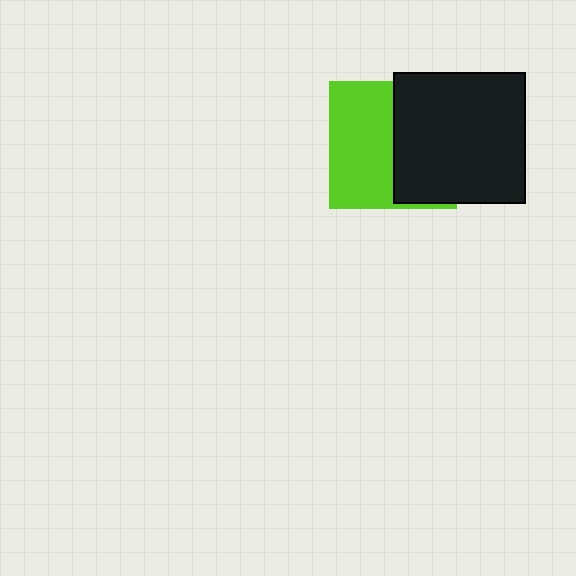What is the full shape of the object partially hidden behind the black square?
The partially hidden object is a lime square.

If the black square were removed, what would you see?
You would see the complete lime square.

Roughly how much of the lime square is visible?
About half of it is visible (roughly 52%).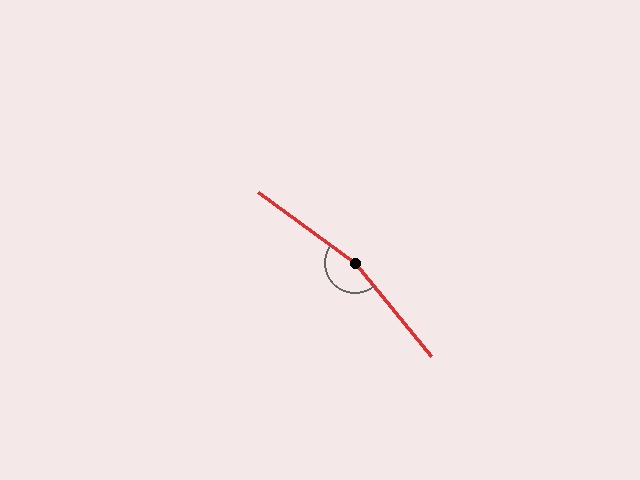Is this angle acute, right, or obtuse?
It is obtuse.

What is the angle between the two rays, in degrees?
Approximately 165 degrees.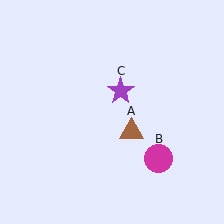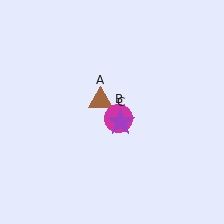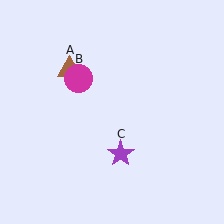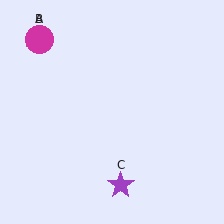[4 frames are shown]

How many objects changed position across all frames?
3 objects changed position: brown triangle (object A), magenta circle (object B), purple star (object C).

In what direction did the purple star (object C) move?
The purple star (object C) moved down.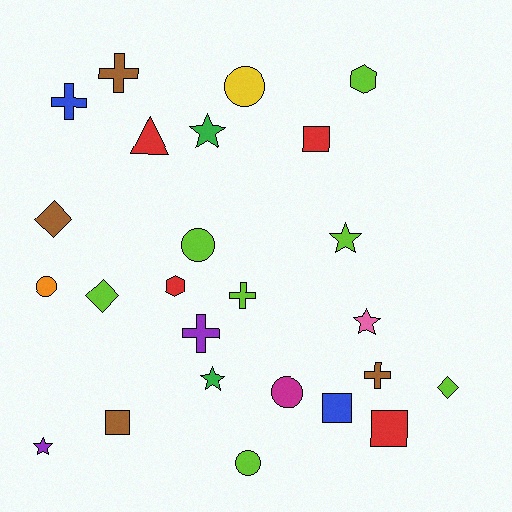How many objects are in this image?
There are 25 objects.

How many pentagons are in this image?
There are no pentagons.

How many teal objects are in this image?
There are no teal objects.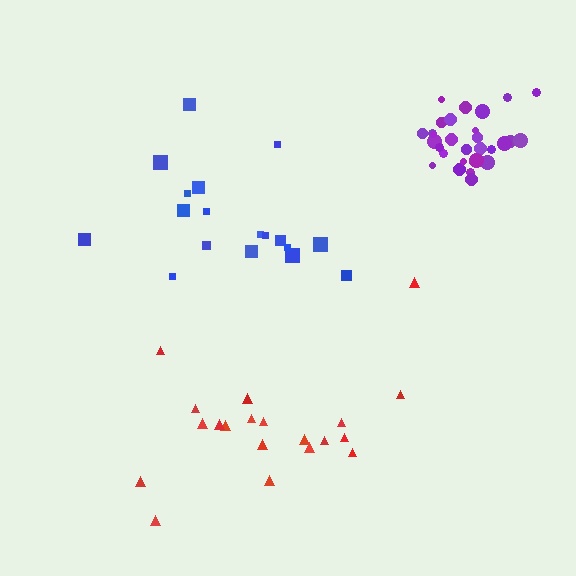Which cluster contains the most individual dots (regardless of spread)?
Purple (31).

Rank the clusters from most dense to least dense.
purple, red, blue.